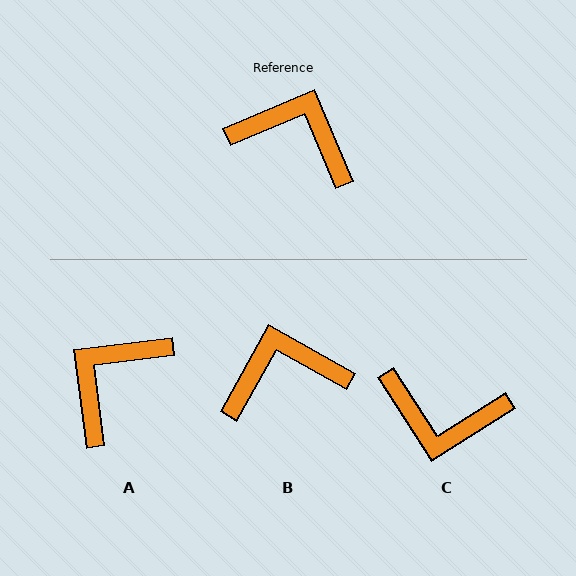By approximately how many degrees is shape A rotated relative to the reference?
Approximately 74 degrees counter-clockwise.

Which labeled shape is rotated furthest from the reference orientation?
C, about 171 degrees away.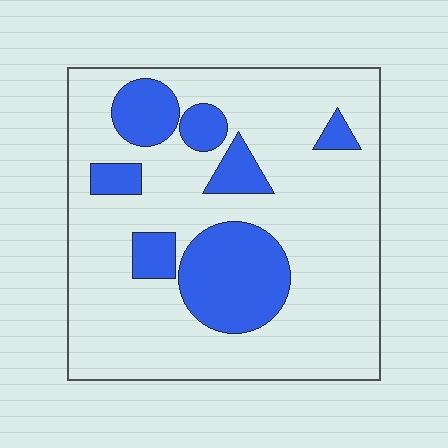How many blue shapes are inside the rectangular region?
7.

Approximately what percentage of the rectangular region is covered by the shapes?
Approximately 25%.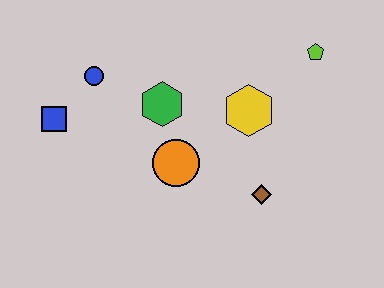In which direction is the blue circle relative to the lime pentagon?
The blue circle is to the left of the lime pentagon.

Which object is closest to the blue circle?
The blue square is closest to the blue circle.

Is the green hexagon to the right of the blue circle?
Yes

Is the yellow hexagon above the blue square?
Yes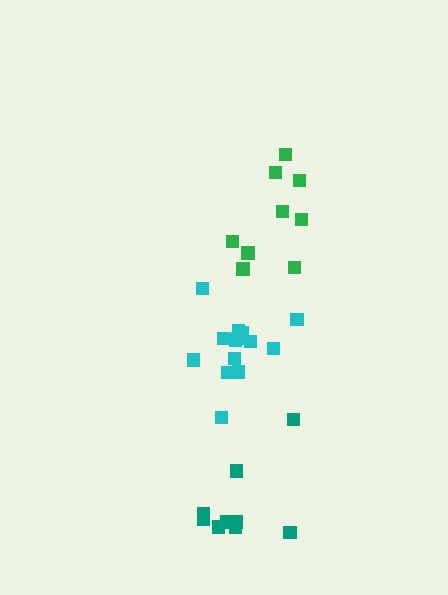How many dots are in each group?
Group 1: 9 dots, Group 2: 9 dots, Group 3: 14 dots (32 total).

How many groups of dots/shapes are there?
There are 3 groups.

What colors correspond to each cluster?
The clusters are colored: teal, green, cyan.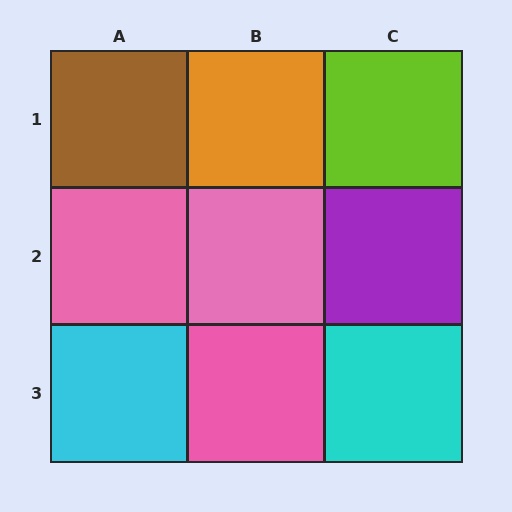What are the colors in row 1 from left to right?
Brown, orange, lime.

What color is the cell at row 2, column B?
Pink.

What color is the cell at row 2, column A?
Pink.